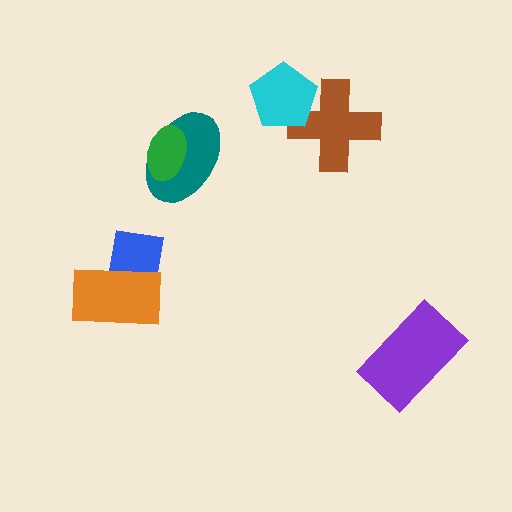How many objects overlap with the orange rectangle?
1 object overlaps with the orange rectangle.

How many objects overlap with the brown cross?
1 object overlaps with the brown cross.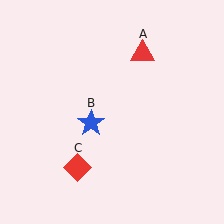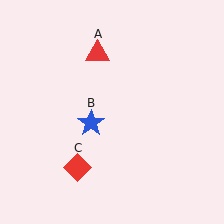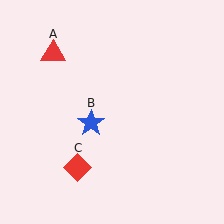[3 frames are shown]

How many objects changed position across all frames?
1 object changed position: red triangle (object A).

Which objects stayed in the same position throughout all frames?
Blue star (object B) and red diamond (object C) remained stationary.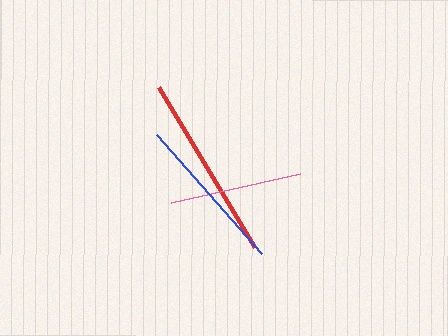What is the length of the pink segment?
The pink segment is approximately 132 pixels long.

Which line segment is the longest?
The red line is the longest at approximately 187 pixels.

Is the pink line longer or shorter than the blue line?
The blue line is longer than the pink line.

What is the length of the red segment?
The red segment is approximately 187 pixels long.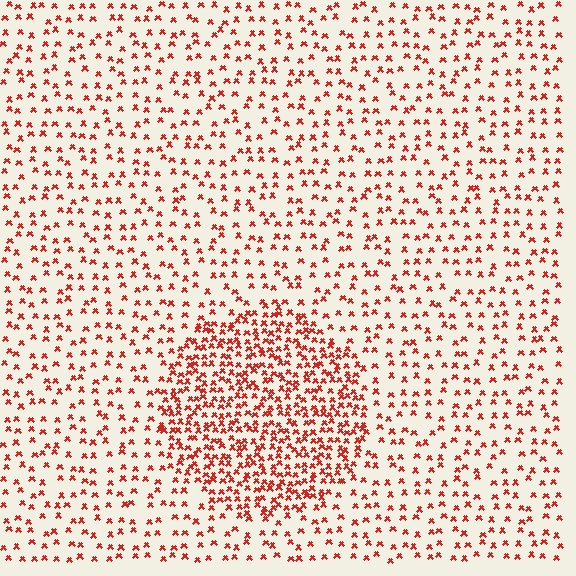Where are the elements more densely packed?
The elements are more densely packed inside the circle boundary.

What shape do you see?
I see a circle.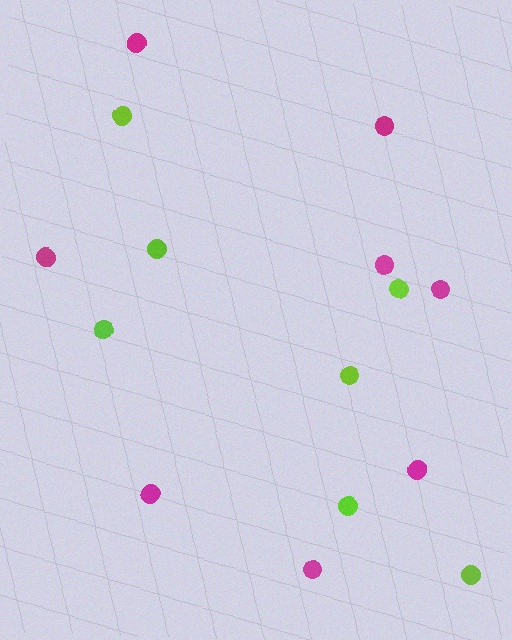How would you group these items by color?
There are 2 groups: one group of magenta circles (8) and one group of lime circles (7).